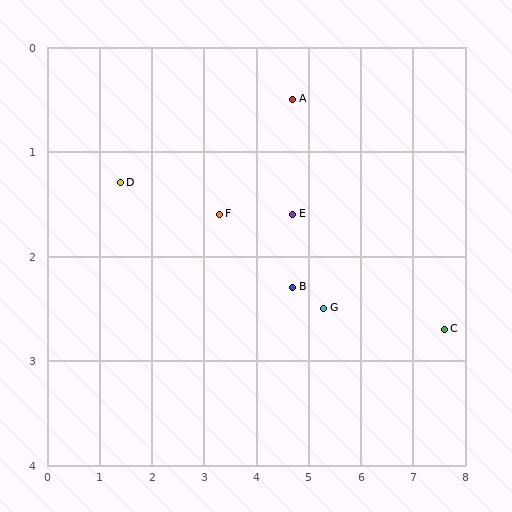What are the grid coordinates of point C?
Point C is at approximately (7.6, 2.7).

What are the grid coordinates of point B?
Point B is at approximately (4.7, 2.3).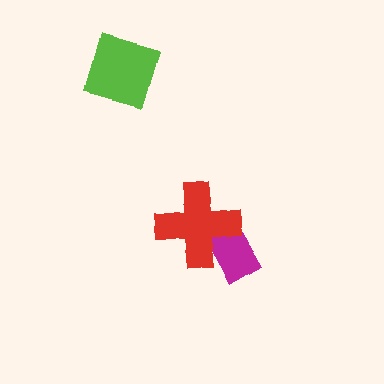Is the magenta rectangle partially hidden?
Yes, it is partially covered by another shape.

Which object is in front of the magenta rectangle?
The red cross is in front of the magenta rectangle.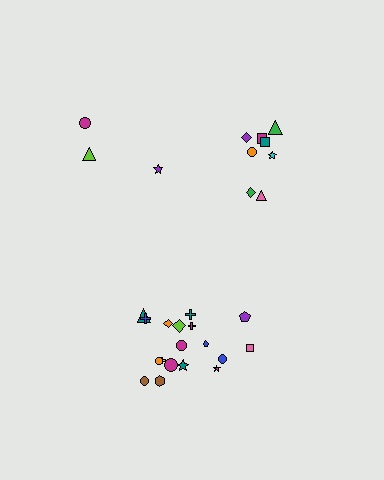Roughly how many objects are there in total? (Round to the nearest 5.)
Roughly 30 objects in total.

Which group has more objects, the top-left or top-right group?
The top-right group.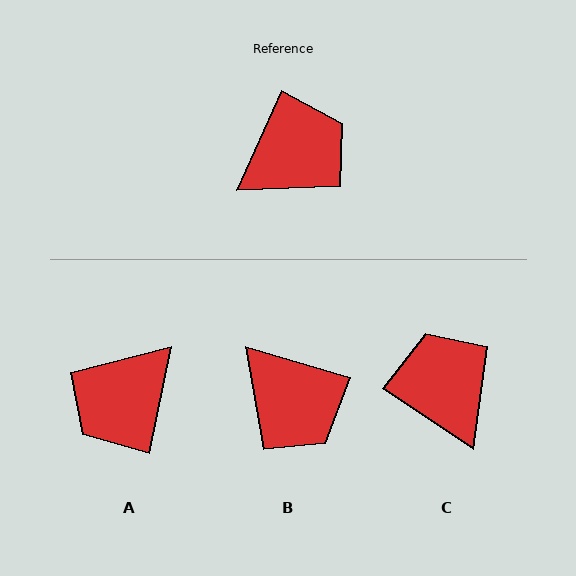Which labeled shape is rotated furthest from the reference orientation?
A, about 168 degrees away.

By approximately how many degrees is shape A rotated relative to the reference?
Approximately 168 degrees clockwise.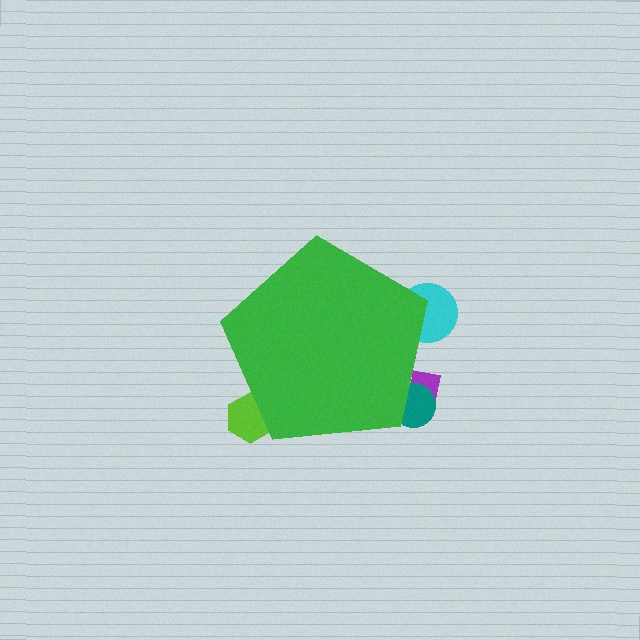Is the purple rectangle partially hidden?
Yes, the purple rectangle is partially hidden behind the green pentagon.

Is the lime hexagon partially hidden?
Yes, the lime hexagon is partially hidden behind the green pentagon.